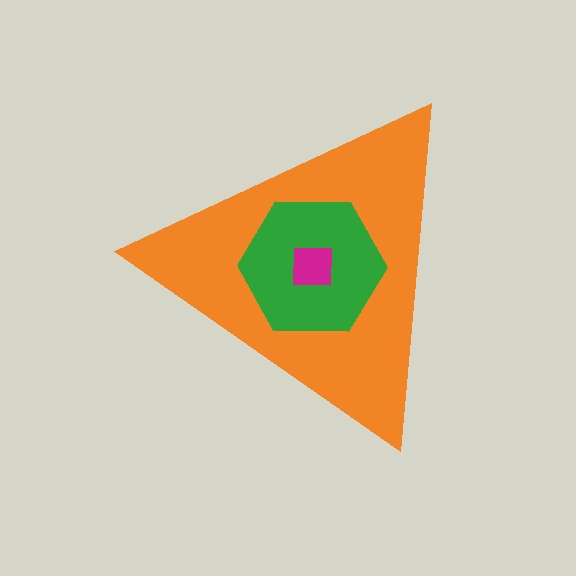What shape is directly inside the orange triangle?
The green hexagon.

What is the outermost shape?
The orange triangle.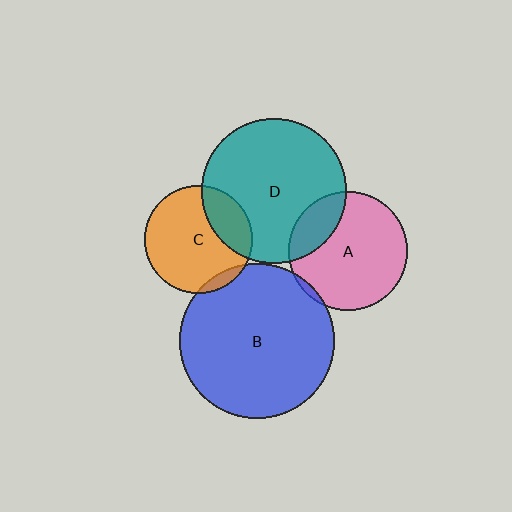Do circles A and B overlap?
Yes.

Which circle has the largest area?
Circle B (blue).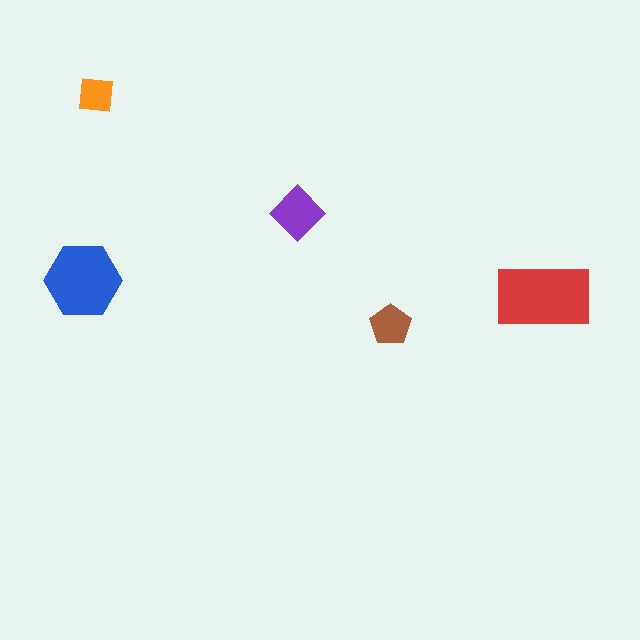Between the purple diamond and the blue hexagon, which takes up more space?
The blue hexagon.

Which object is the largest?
The red rectangle.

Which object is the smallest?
The orange square.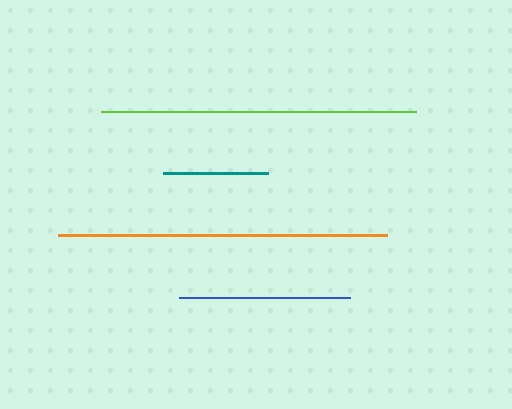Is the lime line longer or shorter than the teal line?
The lime line is longer than the teal line.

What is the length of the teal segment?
The teal segment is approximately 105 pixels long.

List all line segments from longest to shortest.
From longest to shortest: orange, lime, blue, teal.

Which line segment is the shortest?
The teal line is the shortest at approximately 105 pixels.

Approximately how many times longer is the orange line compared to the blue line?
The orange line is approximately 1.9 times the length of the blue line.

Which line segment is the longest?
The orange line is the longest at approximately 330 pixels.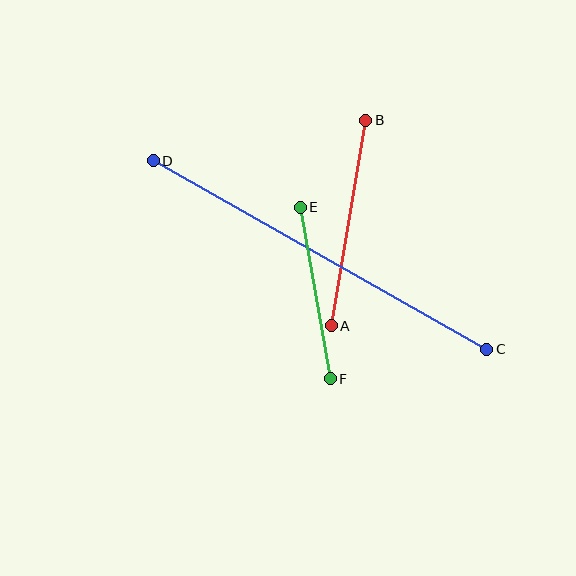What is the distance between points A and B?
The distance is approximately 208 pixels.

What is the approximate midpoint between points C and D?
The midpoint is at approximately (320, 255) pixels.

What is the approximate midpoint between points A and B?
The midpoint is at approximately (348, 223) pixels.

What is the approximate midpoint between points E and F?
The midpoint is at approximately (315, 293) pixels.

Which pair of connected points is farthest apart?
Points C and D are farthest apart.